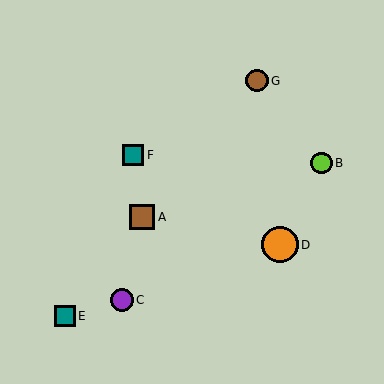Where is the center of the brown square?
The center of the brown square is at (142, 217).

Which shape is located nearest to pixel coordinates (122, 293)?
The purple circle (labeled C) at (122, 300) is nearest to that location.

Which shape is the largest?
The orange circle (labeled D) is the largest.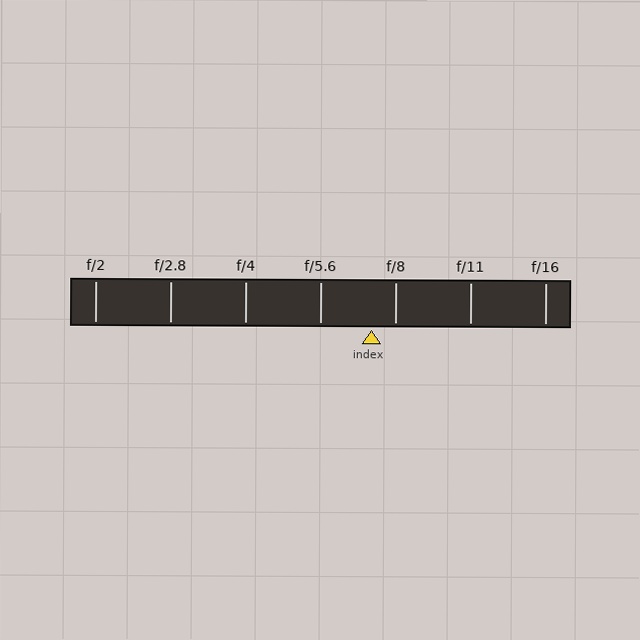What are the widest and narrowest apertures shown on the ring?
The widest aperture shown is f/2 and the narrowest is f/16.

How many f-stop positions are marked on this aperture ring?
There are 7 f-stop positions marked.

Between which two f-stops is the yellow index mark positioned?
The index mark is between f/5.6 and f/8.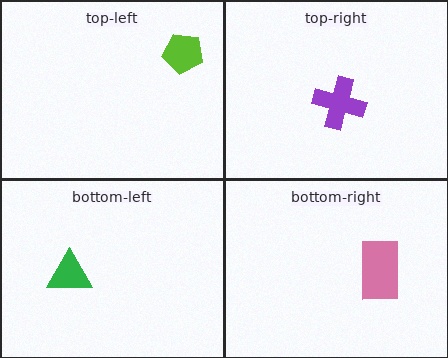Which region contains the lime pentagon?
The top-left region.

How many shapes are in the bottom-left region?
1.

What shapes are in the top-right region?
The purple cross.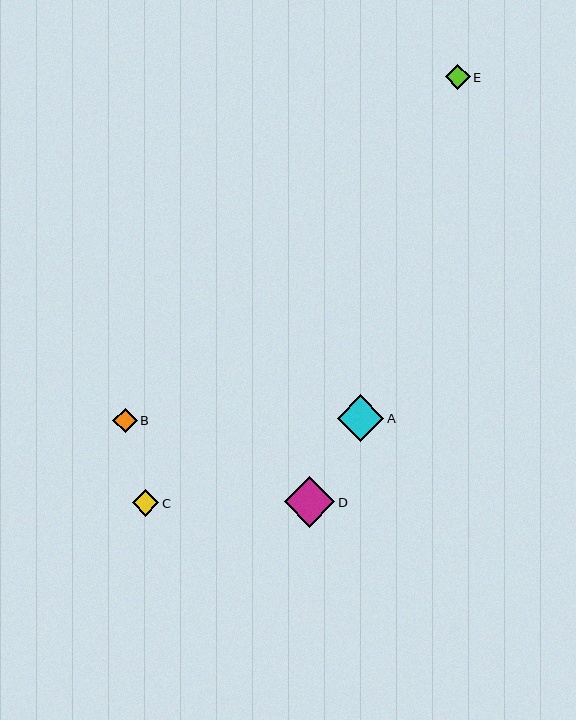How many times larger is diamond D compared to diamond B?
Diamond D is approximately 2.1 times the size of diamond B.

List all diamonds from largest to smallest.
From largest to smallest: D, A, C, E, B.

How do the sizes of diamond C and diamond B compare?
Diamond C and diamond B are approximately the same size.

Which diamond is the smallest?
Diamond B is the smallest with a size of approximately 24 pixels.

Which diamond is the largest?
Diamond D is the largest with a size of approximately 50 pixels.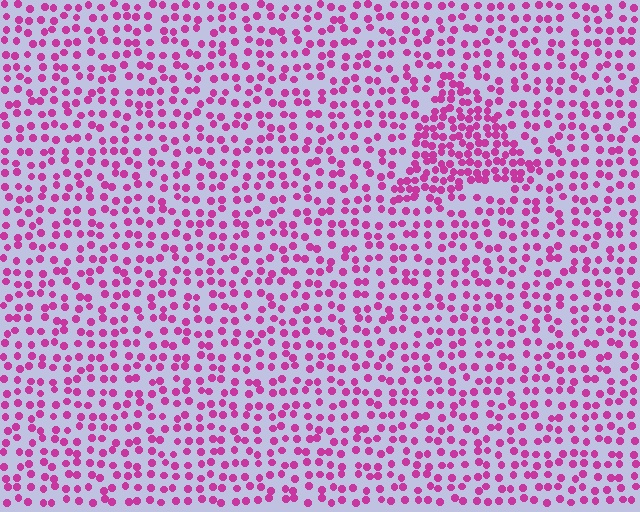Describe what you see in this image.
The image contains small magenta elements arranged at two different densities. A triangle-shaped region is visible where the elements are more densely packed than the surrounding area.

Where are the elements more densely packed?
The elements are more densely packed inside the triangle boundary.